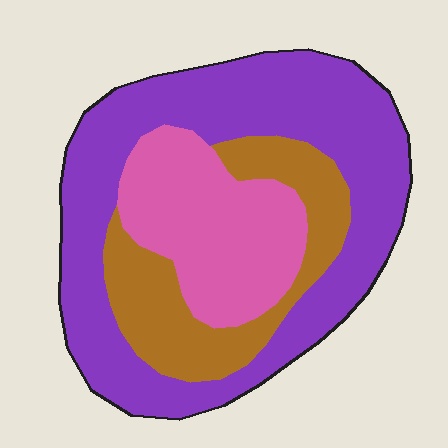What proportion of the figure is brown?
Brown takes up less than a quarter of the figure.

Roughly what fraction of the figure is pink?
Pink takes up about one quarter (1/4) of the figure.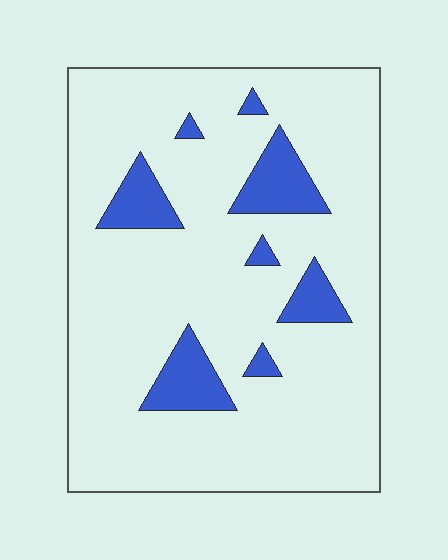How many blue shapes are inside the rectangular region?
8.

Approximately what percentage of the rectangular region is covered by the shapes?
Approximately 15%.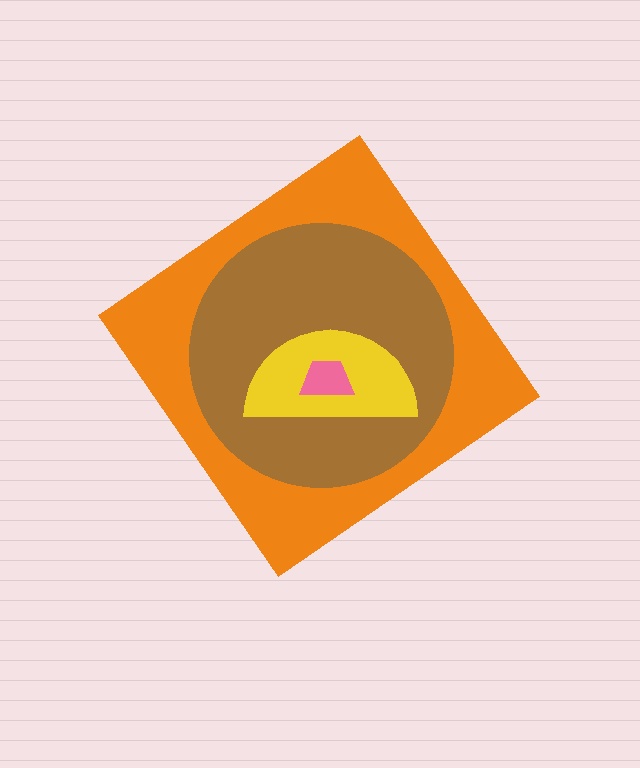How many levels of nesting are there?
4.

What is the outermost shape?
The orange diamond.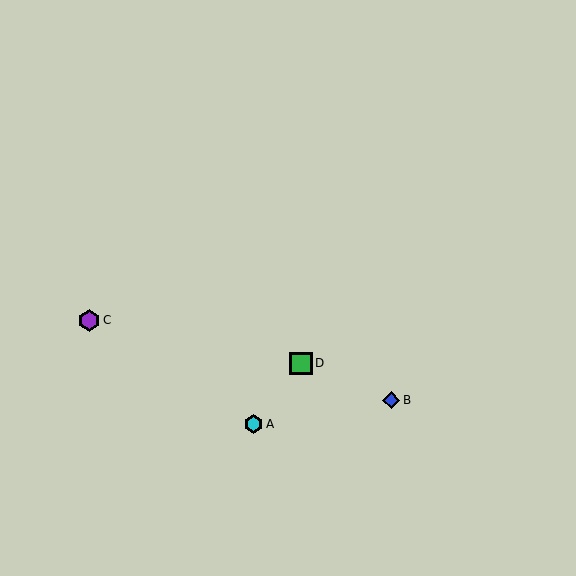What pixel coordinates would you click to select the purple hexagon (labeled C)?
Click at (89, 320) to select the purple hexagon C.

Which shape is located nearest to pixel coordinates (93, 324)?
The purple hexagon (labeled C) at (89, 320) is nearest to that location.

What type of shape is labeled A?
Shape A is a cyan hexagon.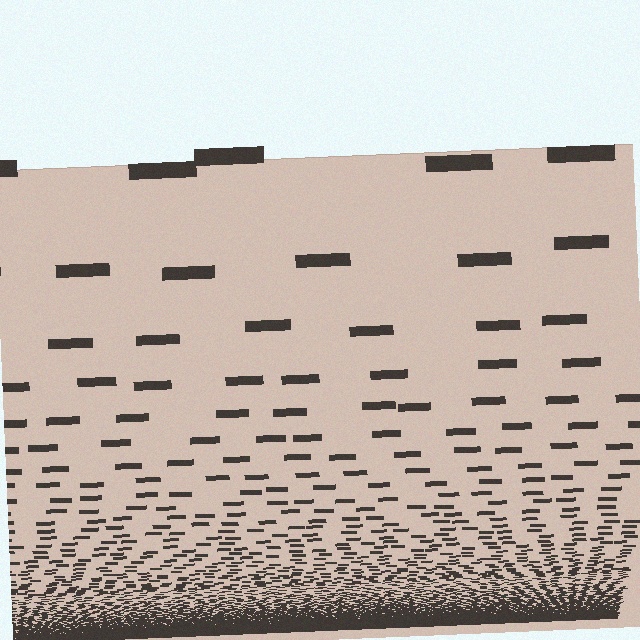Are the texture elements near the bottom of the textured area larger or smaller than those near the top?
Smaller. The gradient is inverted — elements near the bottom are smaller and denser.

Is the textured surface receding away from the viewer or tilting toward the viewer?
The surface appears to tilt toward the viewer. Texture elements get larger and sparser toward the top.